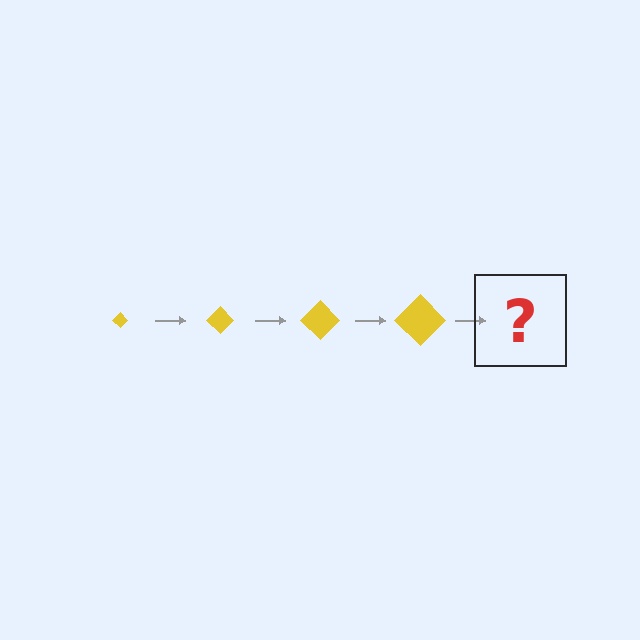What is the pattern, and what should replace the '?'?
The pattern is that the diamond gets progressively larger each step. The '?' should be a yellow diamond, larger than the previous one.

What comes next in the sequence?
The next element should be a yellow diamond, larger than the previous one.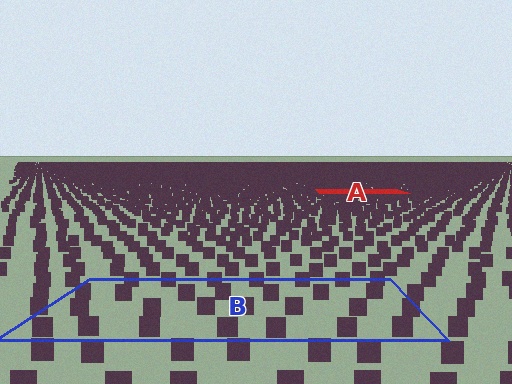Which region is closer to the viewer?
Region B is closer. The texture elements there are larger and more spread out.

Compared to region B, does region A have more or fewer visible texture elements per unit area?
Region A has more texture elements per unit area — they are packed more densely because it is farther away.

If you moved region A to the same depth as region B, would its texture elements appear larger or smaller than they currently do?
They would appear larger. At a closer depth, the same texture elements are projected at a bigger on-screen size.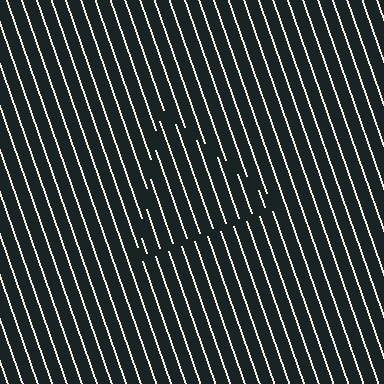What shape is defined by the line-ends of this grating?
An illusory triangle. The interior of the shape contains the same grating, shifted by half a period — the contour is defined by the phase discontinuity where line-ends from the inner and outer gratings abut.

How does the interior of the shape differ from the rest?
The interior of the shape contains the same grating, shifted by half a period — the contour is defined by the phase discontinuity where line-ends from the inner and outer gratings abut.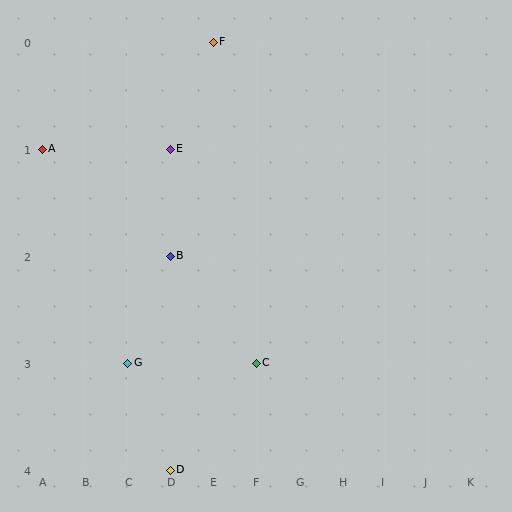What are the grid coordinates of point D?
Point D is at grid coordinates (D, 4).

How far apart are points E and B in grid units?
Points E and B are 1 row apart.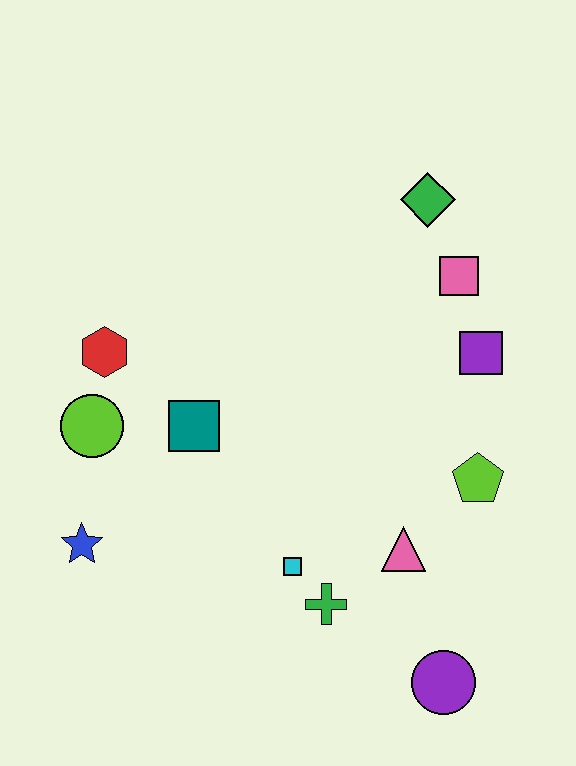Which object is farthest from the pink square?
The blue star is farthest from the pink square.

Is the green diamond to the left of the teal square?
No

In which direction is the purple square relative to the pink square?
The purple square is below the pink square.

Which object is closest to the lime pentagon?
The pink triangle is closest to the lime pentagon.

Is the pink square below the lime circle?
No